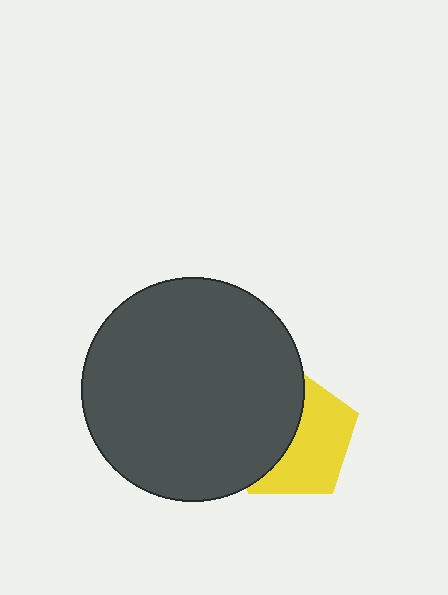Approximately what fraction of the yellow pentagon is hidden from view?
Roughly 49% of the yellow pentagon is hidden behind the dark gray circle.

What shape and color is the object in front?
The object in front is a dark gray circle.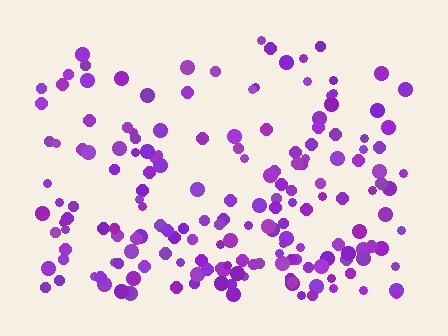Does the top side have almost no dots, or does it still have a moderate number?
Still a moderate number, just noticeably fewer than the bottom.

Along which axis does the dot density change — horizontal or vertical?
Vertical.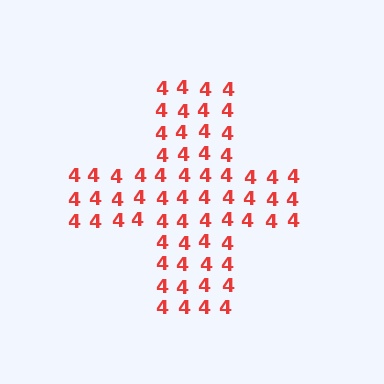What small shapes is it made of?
It is made of small digit 4's.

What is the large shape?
The large shape is a cross.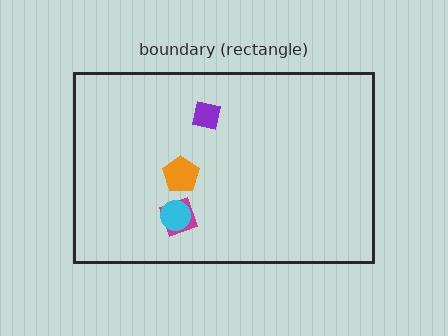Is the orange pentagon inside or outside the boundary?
Inside.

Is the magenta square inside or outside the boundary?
Inside.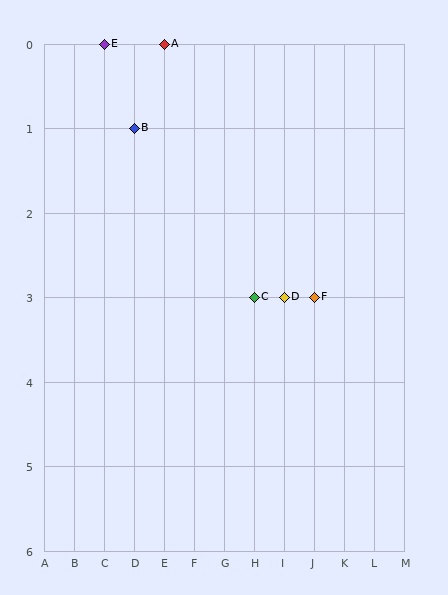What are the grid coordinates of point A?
Point A is at grid coordinates (E, 0).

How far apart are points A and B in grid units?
Points A and B are 1 column and 1 row apart (about 1.4 grid units diagonally).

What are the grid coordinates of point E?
Point E is at grid coordinates (C, 0).